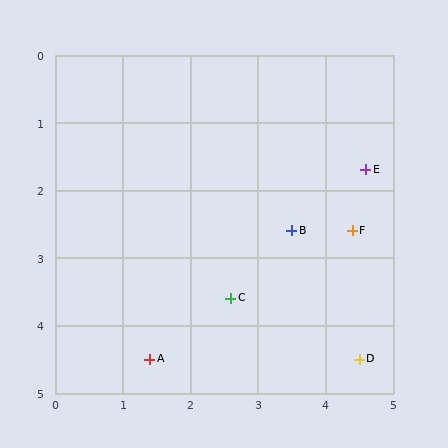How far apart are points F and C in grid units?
Points F and C are about 2.1 grid units apart.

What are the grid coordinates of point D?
Point D is at approximately (4.5, 4.5).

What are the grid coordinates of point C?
Point C is at approximately (2.6, 3.6).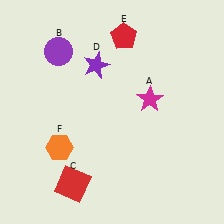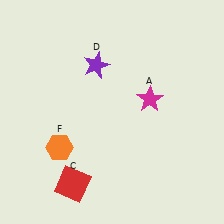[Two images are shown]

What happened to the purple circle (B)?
The purple circle (B) was removed in Image 2. It was in the top-left area of Image 1.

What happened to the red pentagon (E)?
The red pentagon (E) was removed in Image 2. It was in the top-right area of Image 1.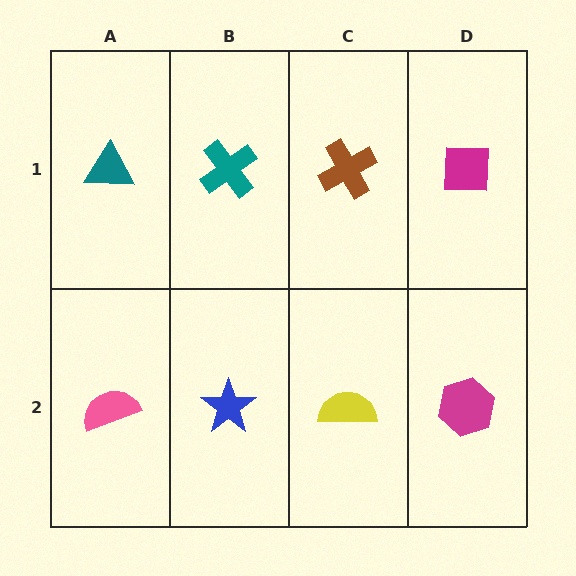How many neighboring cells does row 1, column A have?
2.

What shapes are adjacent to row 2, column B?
A teal cross (row 1, column B), a pink semicircle (row 2, column A), a yellow semicircle (row 2, column C).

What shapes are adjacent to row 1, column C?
A yellow semicircle (row 2, column C), a teal cross (row 1, column B), a magenta square (row 1, column D).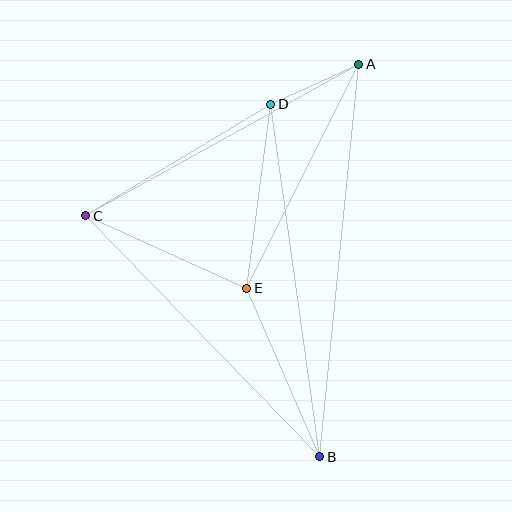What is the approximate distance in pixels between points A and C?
The distance between A and C is approximately 312 pixels.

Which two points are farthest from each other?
Points A and B are farthest from each other.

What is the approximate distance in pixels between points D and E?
The distance between D and E is approximately 186 pixels.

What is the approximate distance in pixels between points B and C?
The distance between B and C is approximately 336 pixels.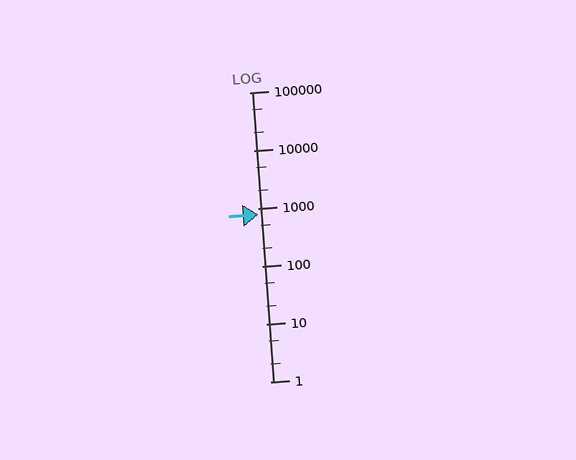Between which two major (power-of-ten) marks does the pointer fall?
The pointer is between 100 and 1000.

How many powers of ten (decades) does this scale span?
The scale spans 5 decades, from 1 to 100000.